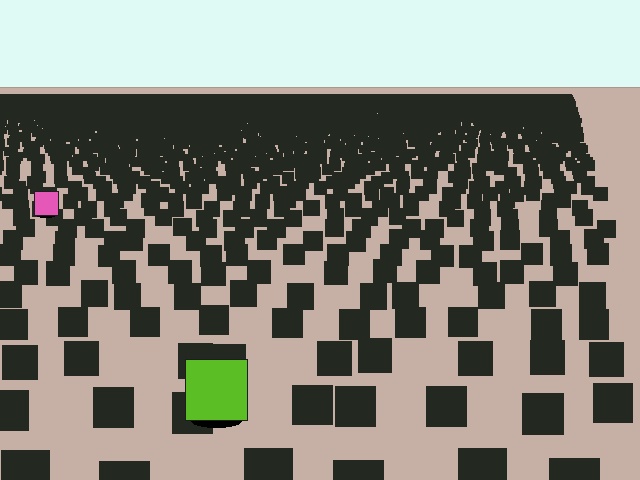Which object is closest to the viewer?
The lime square is closest. The texture marks near it are larger and more spread out.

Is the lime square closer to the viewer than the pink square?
Yes. The lime square is closer — you can tell from the texture gradient: the ground texture is coarser near it.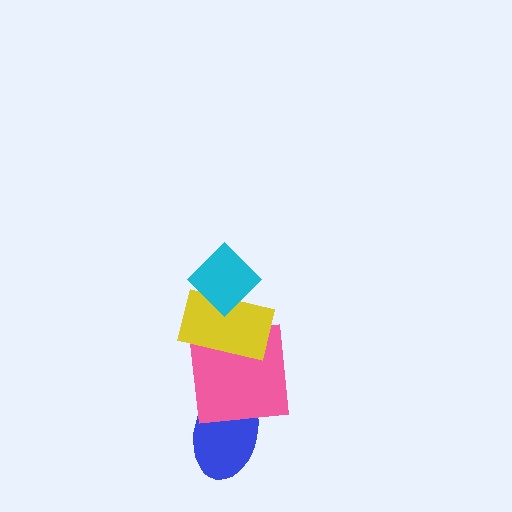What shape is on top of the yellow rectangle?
The cyan diamond is on top of the yellow rectangle.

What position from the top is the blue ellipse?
The blue ellipse is 4th from the top.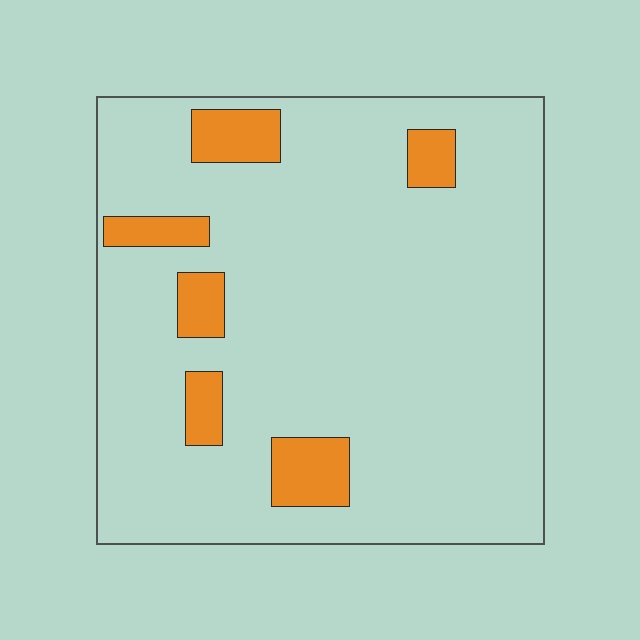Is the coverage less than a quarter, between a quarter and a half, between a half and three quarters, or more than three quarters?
Less than a quarter.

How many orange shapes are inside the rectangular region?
6.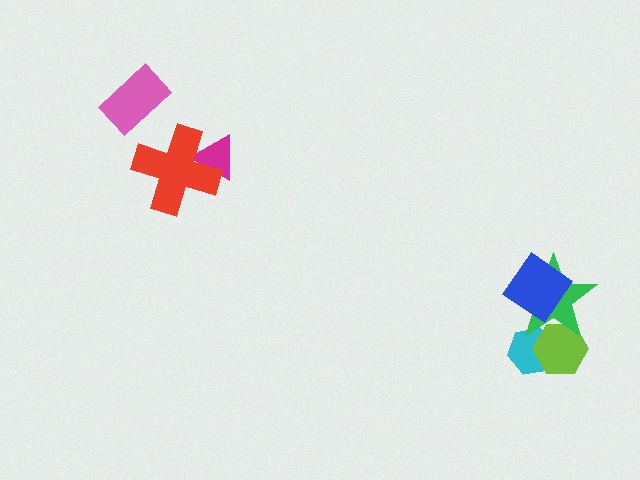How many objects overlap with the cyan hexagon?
2 objects overlap with the cyan hexagon.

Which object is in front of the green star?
The blue diamond is in front of the green star.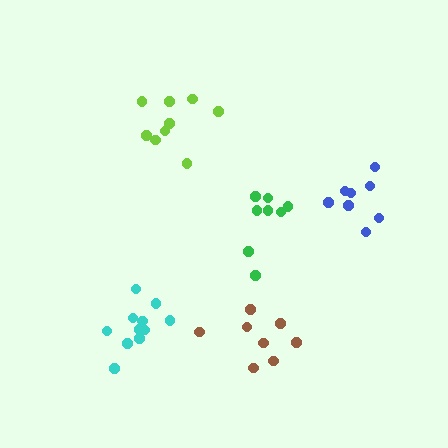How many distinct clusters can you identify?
There are 5 distinct clusters.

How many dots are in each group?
Group 1: 8 dots, Group 2: 8 dots, Group 3: 11 dots, Group 4: 8 dots, Group 5: 9 dots (44 total).